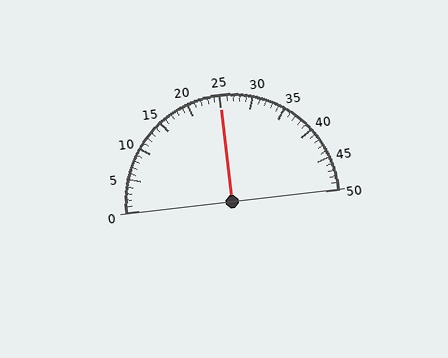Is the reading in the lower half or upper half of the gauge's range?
The reading is in the upper half of the range (0 to 50).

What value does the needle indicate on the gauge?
The needle indicates approximately 25.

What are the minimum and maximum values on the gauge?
The gauge ranges from 0 to 50.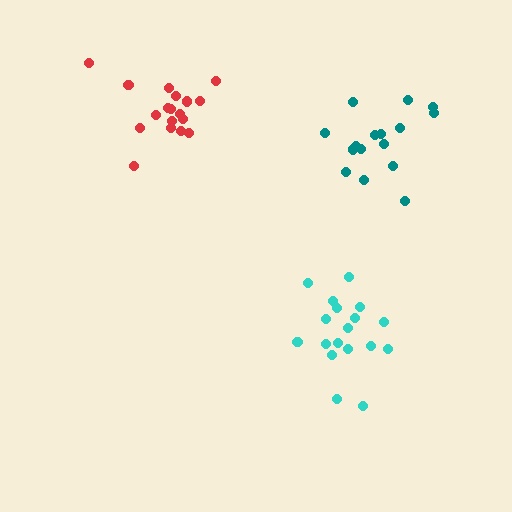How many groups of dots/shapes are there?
There are 3 groups.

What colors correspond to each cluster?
The clusters are colored: cyan, teal, red.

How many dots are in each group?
Group 1: 18 dots, Group 2: 16 dots, Group 3: 18 dots (52 total).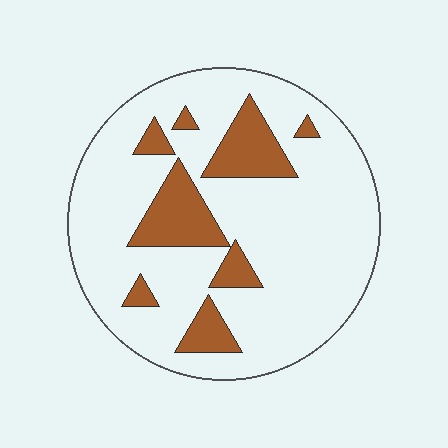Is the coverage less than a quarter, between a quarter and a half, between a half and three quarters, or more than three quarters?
Less than a quarter.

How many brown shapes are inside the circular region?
8.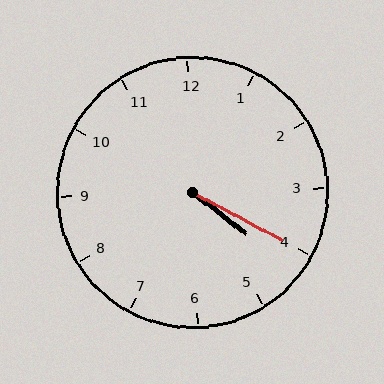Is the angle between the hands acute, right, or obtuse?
It is acute.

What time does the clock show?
4:20.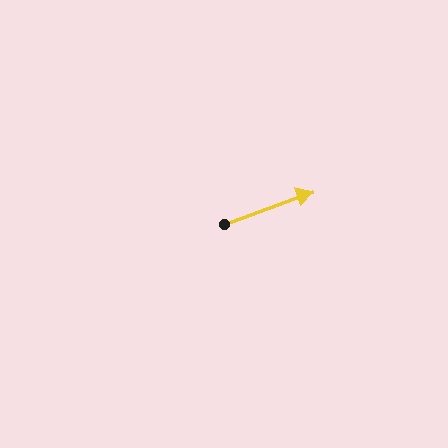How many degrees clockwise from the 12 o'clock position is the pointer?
Approximately 70 degrees.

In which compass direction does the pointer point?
East.